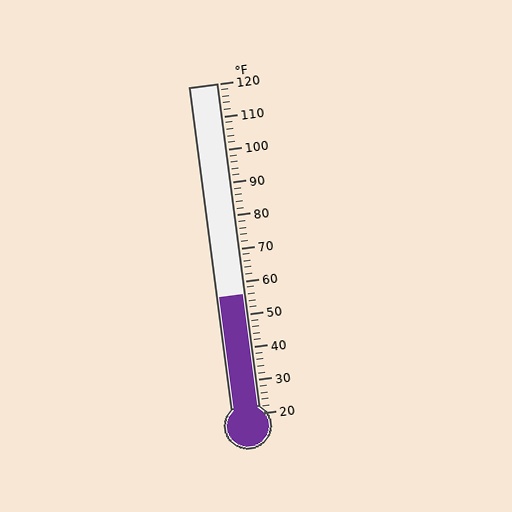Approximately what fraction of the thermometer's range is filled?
The thermometer is filled to approximately 35% of its range.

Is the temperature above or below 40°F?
The temperature is above 40°F.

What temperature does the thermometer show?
The thermometer shows approximately 56°F.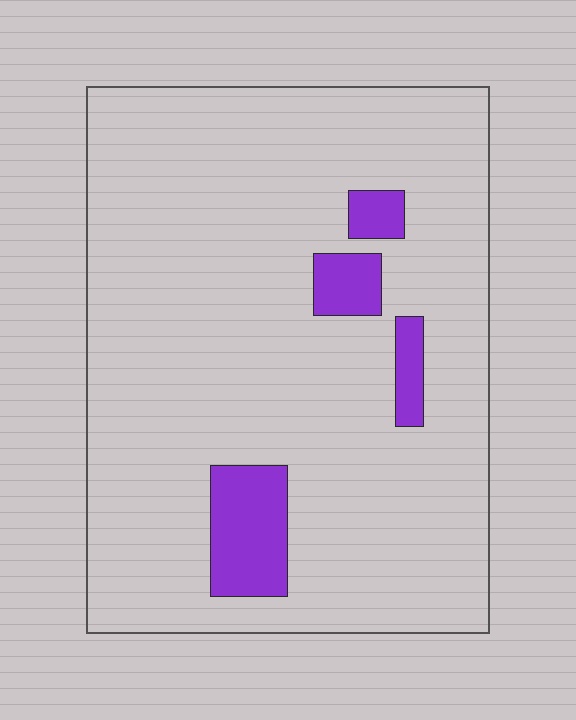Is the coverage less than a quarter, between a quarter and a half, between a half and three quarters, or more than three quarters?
Less than a quarter.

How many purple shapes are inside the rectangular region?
4.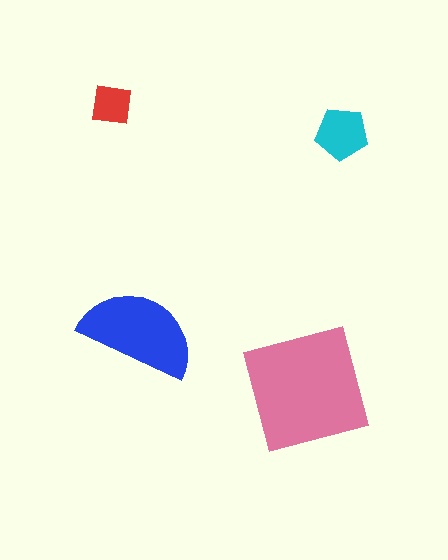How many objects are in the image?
There are 4 objects in the image.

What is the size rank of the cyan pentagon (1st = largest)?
3rd.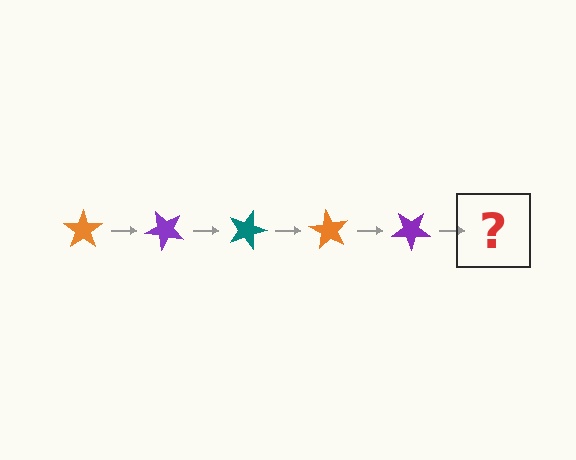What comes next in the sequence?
The next element should be a teal star, rotated 225 degrees from the start.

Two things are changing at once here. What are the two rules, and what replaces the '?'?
The two rules are that it rotates 45 degrees each step and the color cycles through orange, purple, and teal. The '?' should be a teal star, rotated 225 degrees from the start.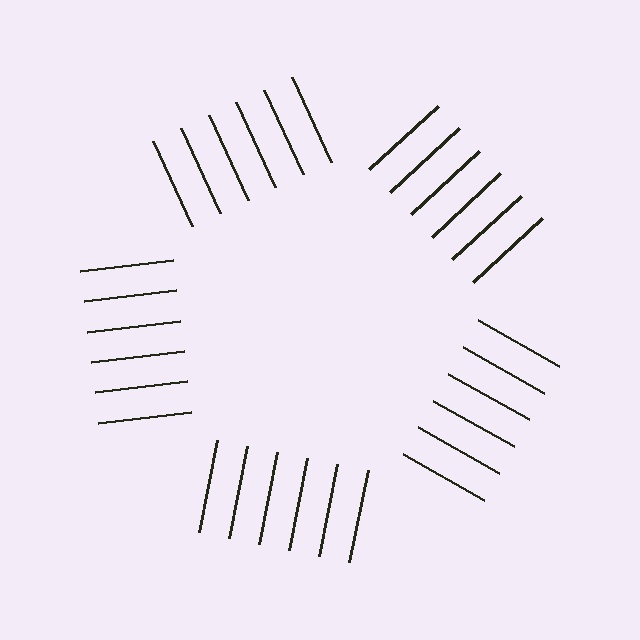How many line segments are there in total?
30 — 6 along each of the 5 edges.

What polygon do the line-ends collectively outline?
An illusory pentagon — the line segments terminate on its edges but no continuous stroke is drawn.